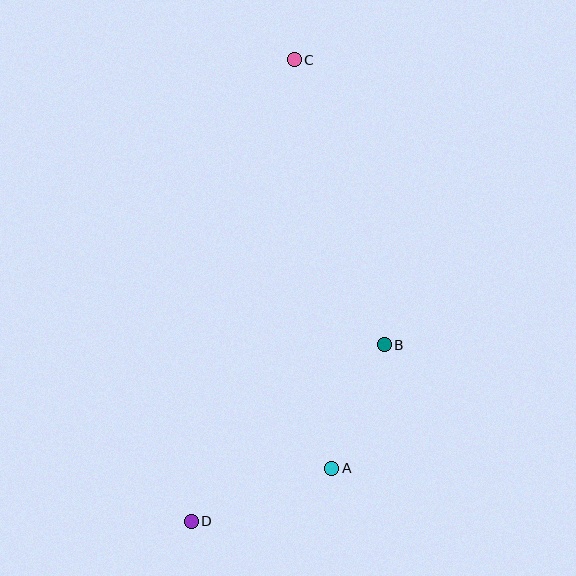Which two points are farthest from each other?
Points C and D are farthest from each other.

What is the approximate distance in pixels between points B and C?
The distance between B and C is approximately 299 pixels.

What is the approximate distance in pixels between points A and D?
The distance between A and D is approximately 150 pixels.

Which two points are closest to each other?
Points A and B are closest to each other.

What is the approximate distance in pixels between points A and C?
The distance between A and C is approximately 410 pixels.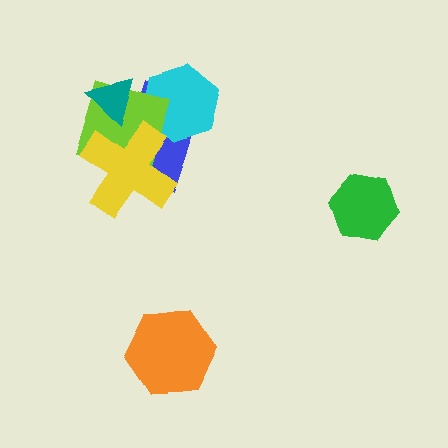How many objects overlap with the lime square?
4 objects overlap with the lime square.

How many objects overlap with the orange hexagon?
0 objects overlap with the orange hexagon.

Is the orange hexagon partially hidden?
No, no other shape covers it.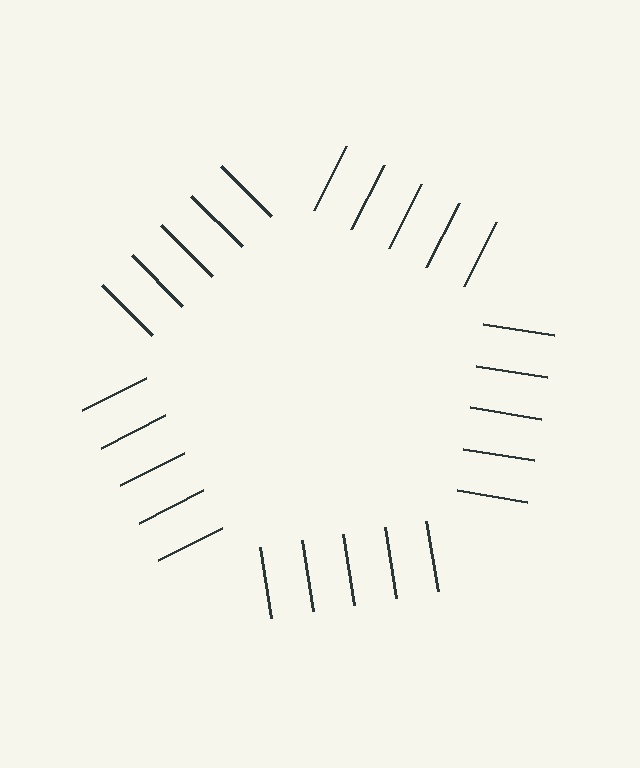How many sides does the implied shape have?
5 sides — the line-ends trace a pentagon.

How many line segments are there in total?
25 — 5 along each of the 5 edges.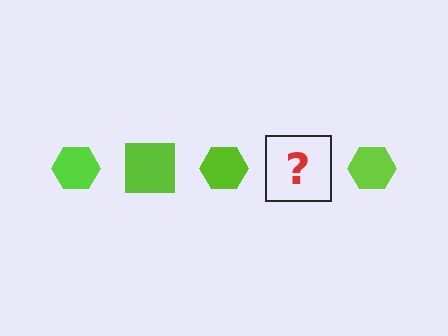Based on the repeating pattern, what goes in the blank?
The blank should be a lime square.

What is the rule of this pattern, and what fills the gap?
The rule is that the pattern cycles through hexagon, square shapes in lime. The gap should be filled with a lime square.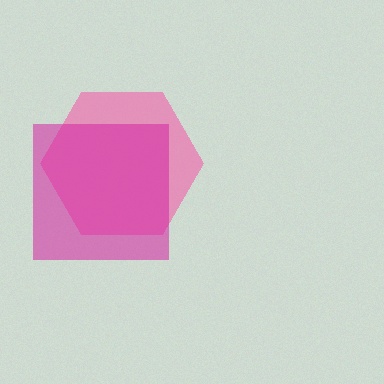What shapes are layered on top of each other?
The layered shapes are: a pink hexagon, a magenta square.